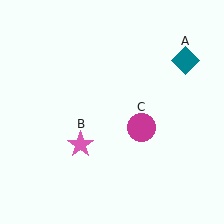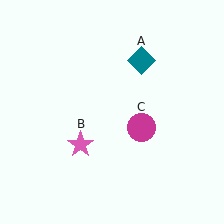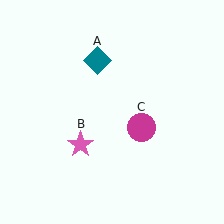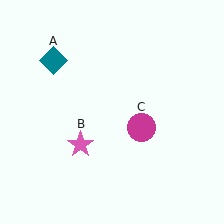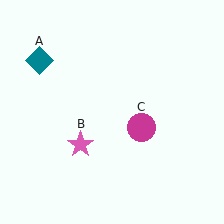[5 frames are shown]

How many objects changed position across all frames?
1 object changed position: teal diamond (object A).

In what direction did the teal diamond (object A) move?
The teal diamond (object A) moved left.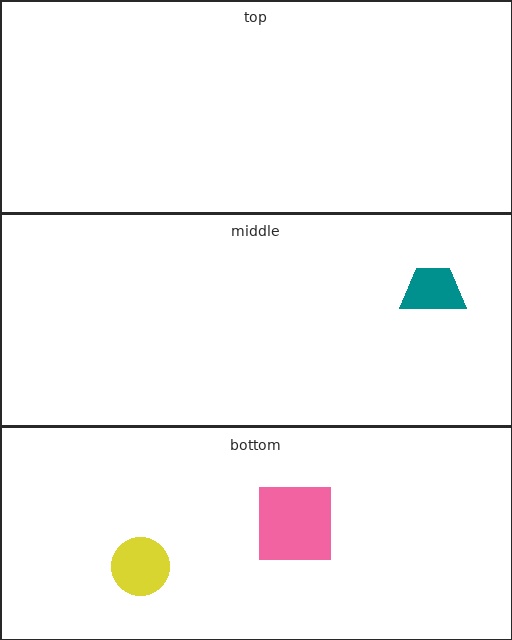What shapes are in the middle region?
The teal trapezoid.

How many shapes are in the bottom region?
2.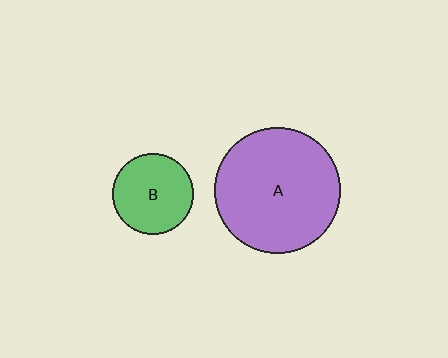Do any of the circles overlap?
No, none of the circles overlap.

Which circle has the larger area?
Circle A (purple).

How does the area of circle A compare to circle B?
Approximately 2.4 times.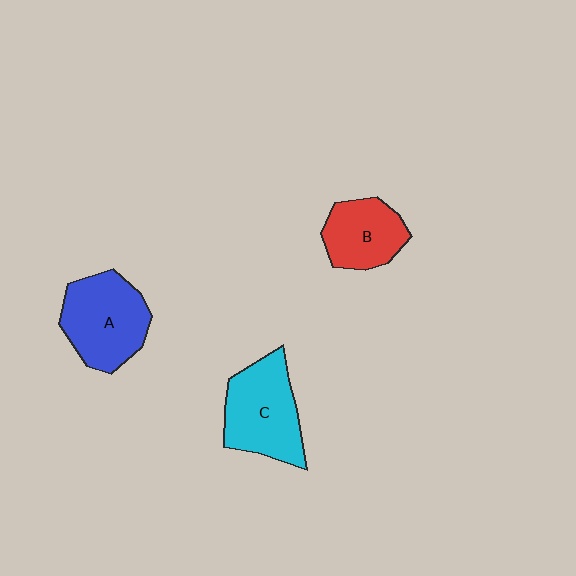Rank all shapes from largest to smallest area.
From largest to smallest: A (blue), C (cyan), B (red).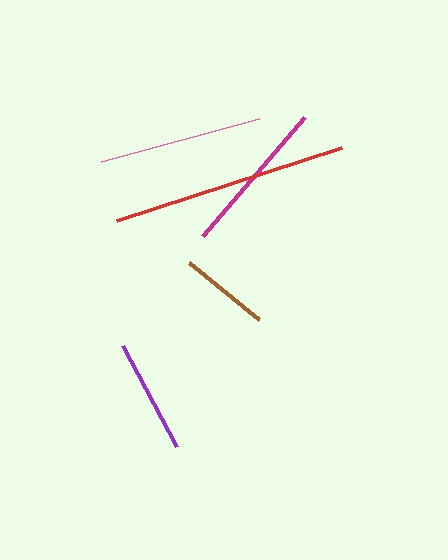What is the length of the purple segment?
The purple segment is approximately 114 pixels long.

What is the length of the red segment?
The red segment is approximately 237 pixels long.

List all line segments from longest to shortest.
From longest to shortest: red, pink, magenta, purple, brown.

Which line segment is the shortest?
The brown line is the shortest at approximately 90 pixels.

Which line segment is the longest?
The red line is the longest at approximately 237 pixels.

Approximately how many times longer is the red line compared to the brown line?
The red line is approximately 2.7 times the length of the brown line.